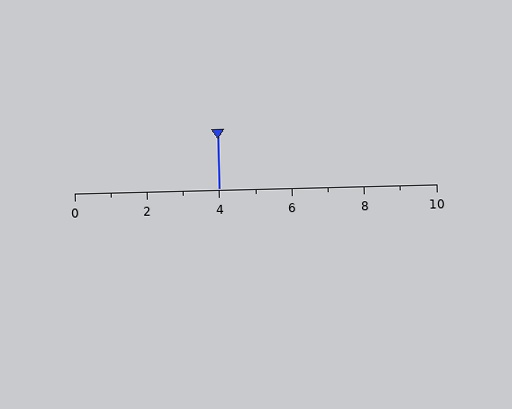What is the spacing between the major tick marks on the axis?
The major ticks are spaced 2 apart.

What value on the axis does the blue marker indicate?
The marker indicates approximately 4.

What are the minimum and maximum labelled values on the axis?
The axis runs from 0 to 10.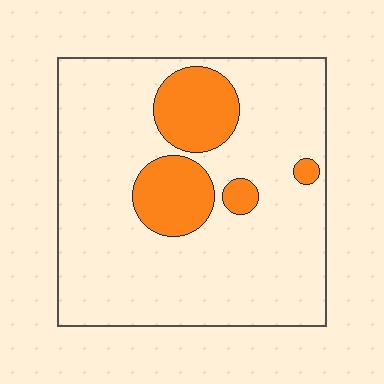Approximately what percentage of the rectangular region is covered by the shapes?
Approximately 20%.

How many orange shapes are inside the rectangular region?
4.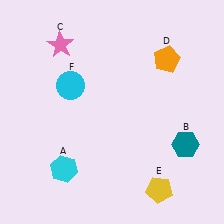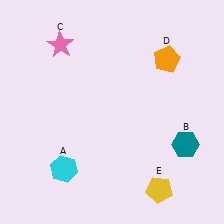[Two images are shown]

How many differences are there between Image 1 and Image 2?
There is 1 difference between the two images.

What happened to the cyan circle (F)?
The cyan circle (F) was removed in Image 2. It was in the top-left area of Image 1.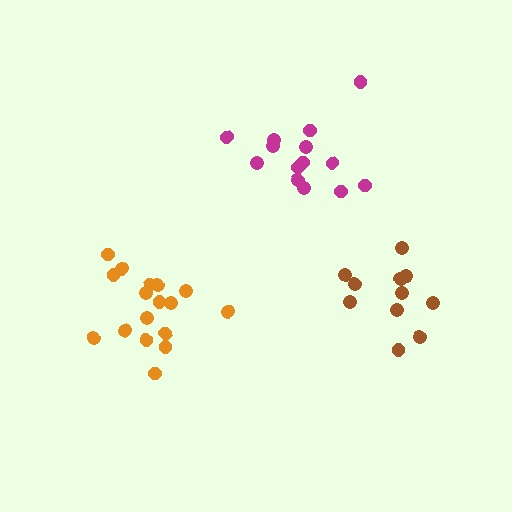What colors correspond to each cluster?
The clusters are colored: magenta, orange, brown.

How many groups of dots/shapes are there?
There are 3 groups.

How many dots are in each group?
Group 1: 14 dots, Group 2: 17 dots, Group 3: 11 dots (42 total).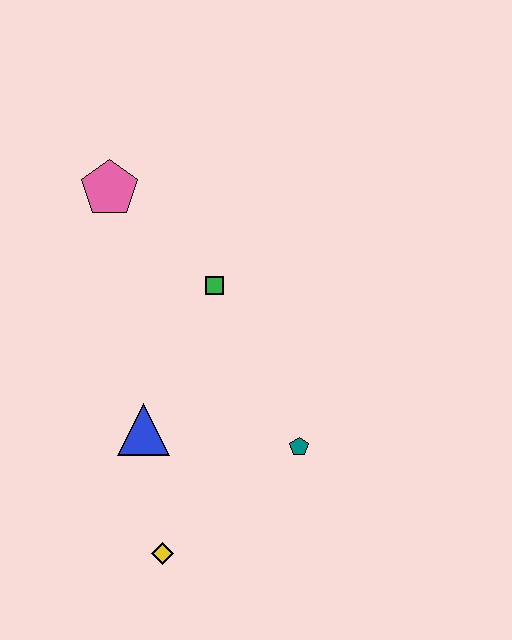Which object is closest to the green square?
The pink pentagon is closest to the green square.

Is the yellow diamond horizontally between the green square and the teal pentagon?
No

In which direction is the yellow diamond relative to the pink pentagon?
The yellow diamond is below the pink pentagon.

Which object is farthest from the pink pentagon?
The yellow diamond is farthest from the pink pentagon.